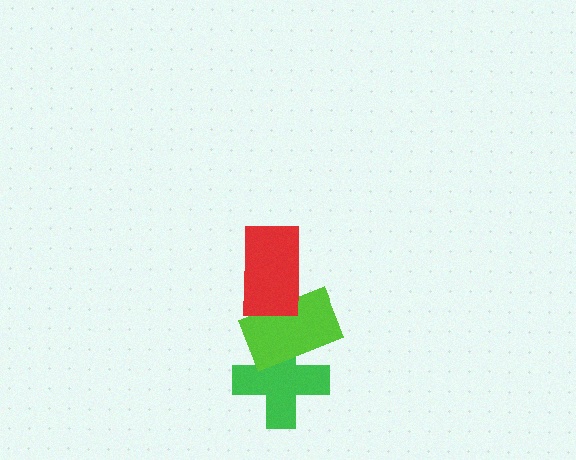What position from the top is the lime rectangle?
The lime rectangle is 2nd from the top.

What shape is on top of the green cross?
The lime rectangle is on top of the green cross.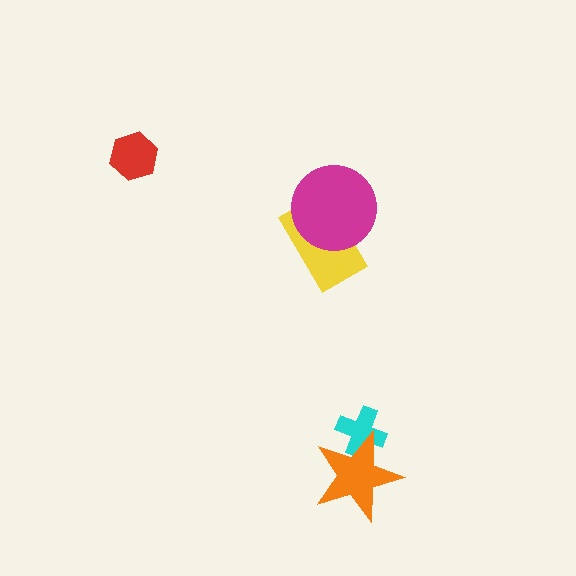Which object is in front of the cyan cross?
The orange star is in front of the cyan cross.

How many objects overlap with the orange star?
1 object overlaps with the orange star.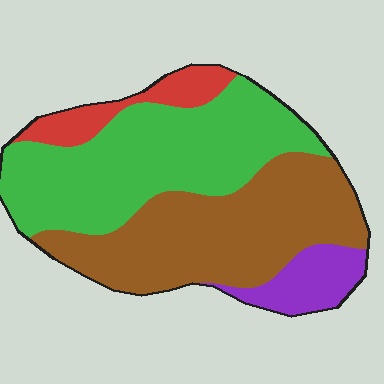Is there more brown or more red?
Brown.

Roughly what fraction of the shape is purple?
Purple takes up less than a quarter of the shape.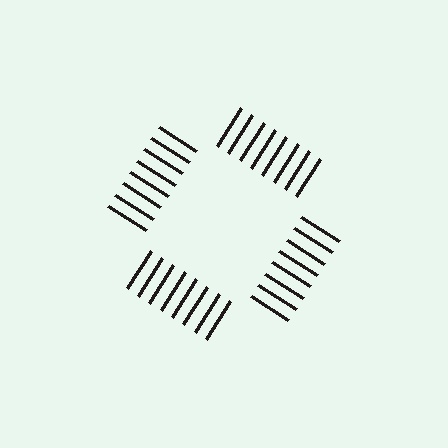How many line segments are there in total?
32 — 8 along each of the 4 edges.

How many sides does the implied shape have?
4 sides — the line-ends trace a square.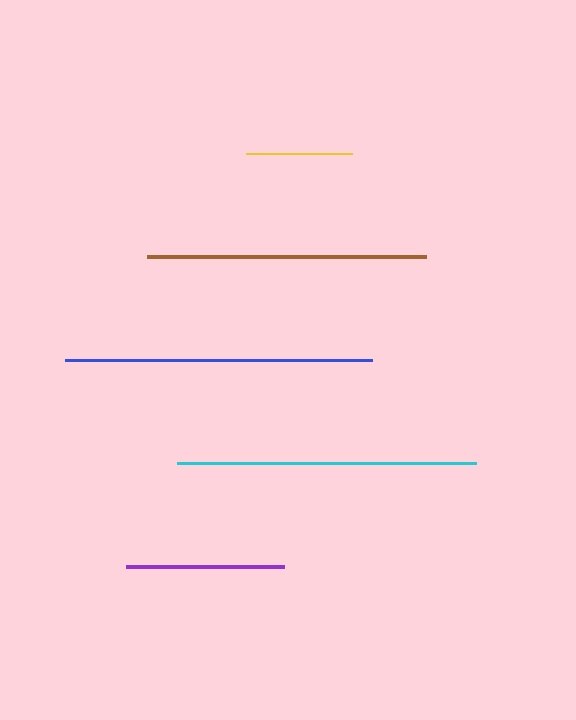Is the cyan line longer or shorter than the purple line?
The cyan line is longer than the purple line.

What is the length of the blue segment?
The blue segment is approximately 307 pixels long.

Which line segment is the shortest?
The yellow line is the shortest at approximately 106 pixels.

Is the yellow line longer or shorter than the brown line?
The brown line is longer than the yellow line.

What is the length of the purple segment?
The purple segment is approximately 158 pixels long.